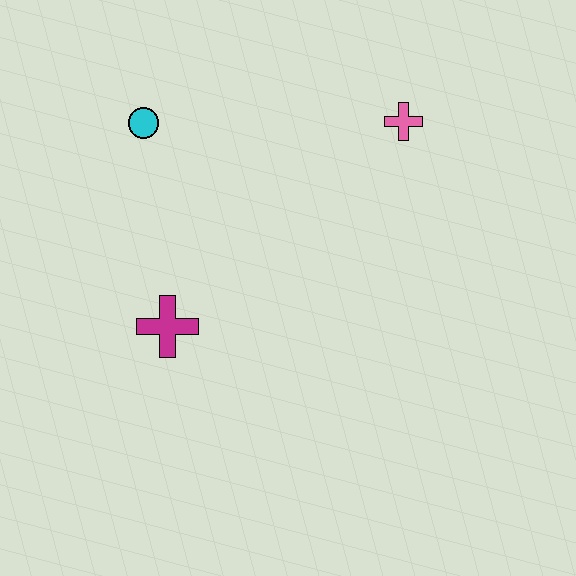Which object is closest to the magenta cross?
The cyan circle is closest to the magenta cross.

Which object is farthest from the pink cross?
The magenta cross is farthest from the pink cross.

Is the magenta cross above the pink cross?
No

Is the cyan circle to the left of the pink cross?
Yes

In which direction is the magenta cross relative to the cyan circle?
The magenta cross is below the cyan circle.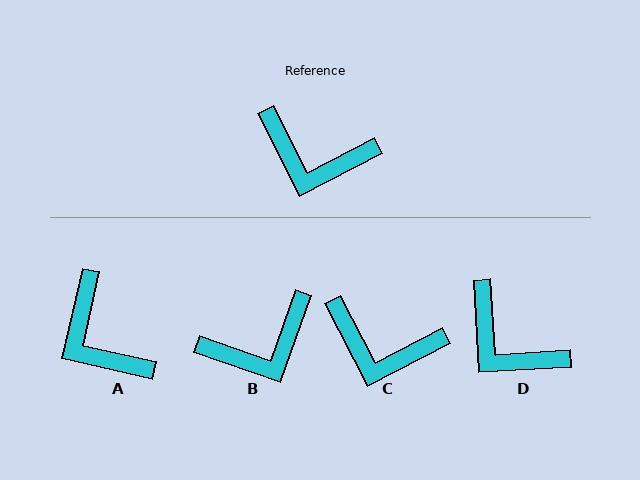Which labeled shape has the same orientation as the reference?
C.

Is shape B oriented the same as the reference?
No, it is off by about 43 degrees.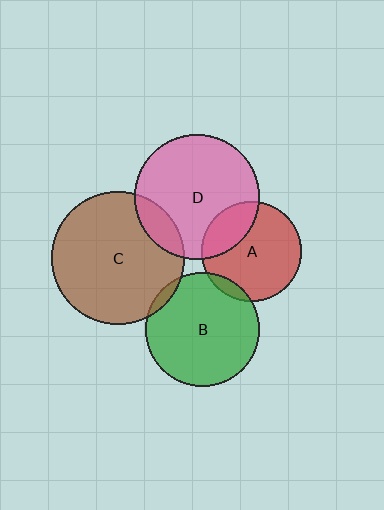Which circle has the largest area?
Circle C (brown).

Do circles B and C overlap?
Yes.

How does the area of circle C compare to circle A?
Approximately 1.8 times.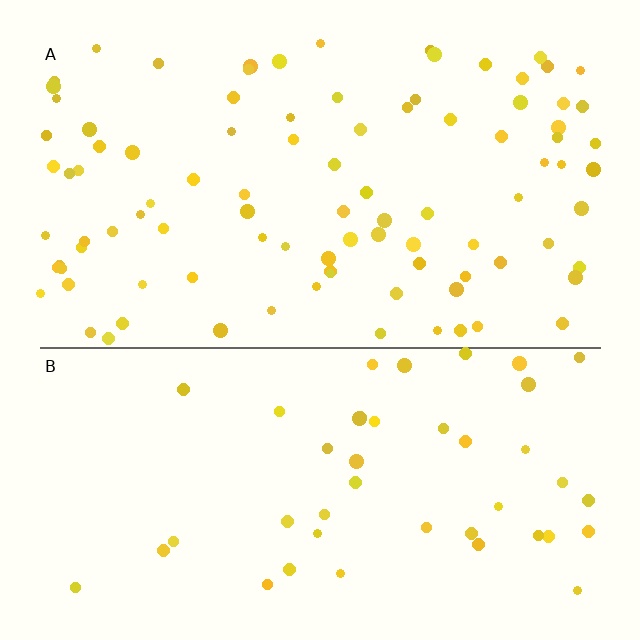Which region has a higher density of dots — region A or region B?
A (the top).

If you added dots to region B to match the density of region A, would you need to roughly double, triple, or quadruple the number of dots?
Approximately double.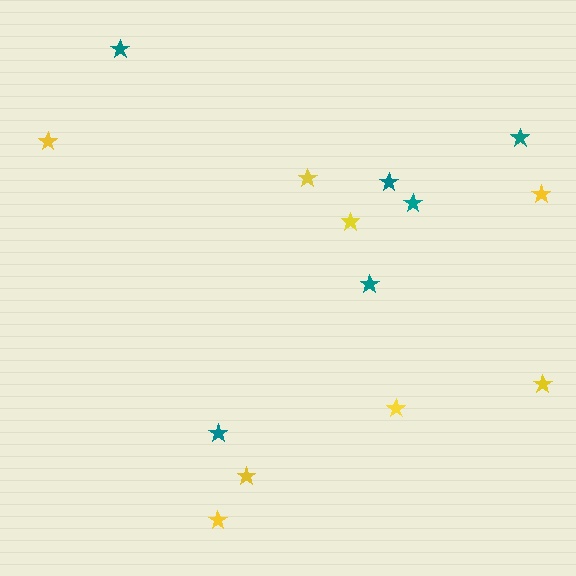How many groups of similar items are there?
There are 2 groups: one group of yellow stars (8) and one group of teal stars (6).